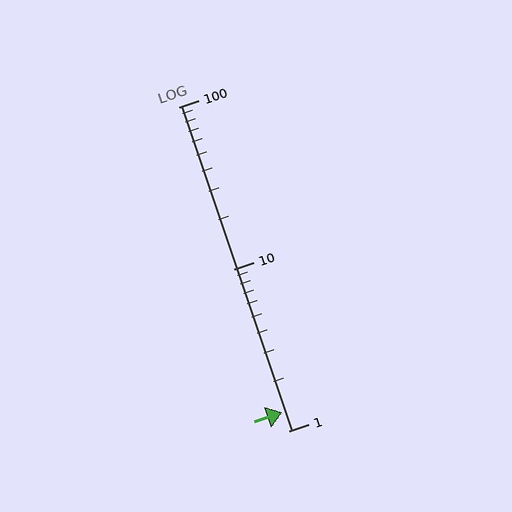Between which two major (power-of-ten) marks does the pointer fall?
The pointer is between 1 and 10.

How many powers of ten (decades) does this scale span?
The scale spans 2 decades, from 1 to 100.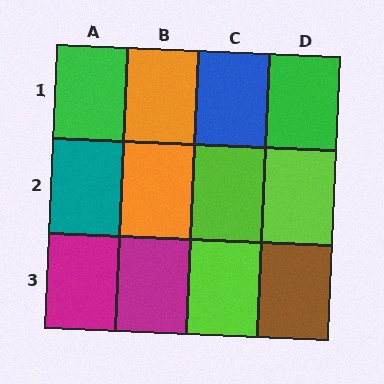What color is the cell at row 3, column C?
Lime.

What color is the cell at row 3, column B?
Magenta.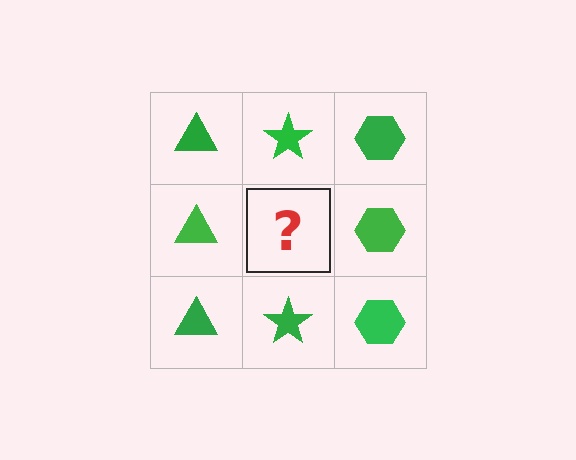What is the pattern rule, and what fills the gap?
The rule is that each column has a consistent shape. The gap should be filled with a green star.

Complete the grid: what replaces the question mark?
The question mark should be replaced with a green star.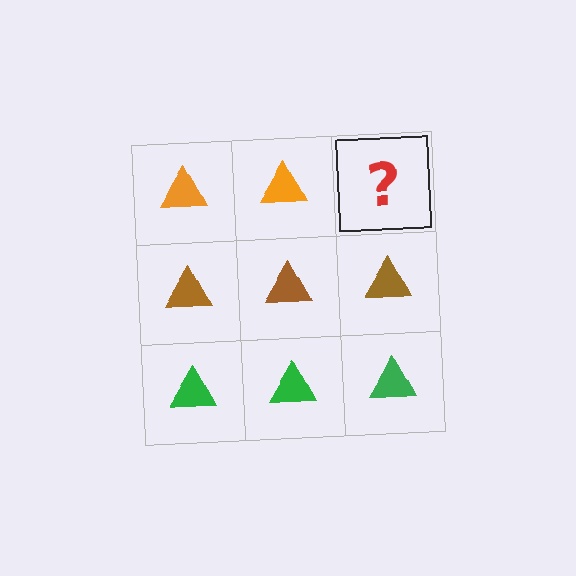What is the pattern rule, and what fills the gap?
The rule is that each row has a consistent color. The gap should be filled with an orange triangle.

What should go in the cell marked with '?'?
The missing cell should contain an orange triangle.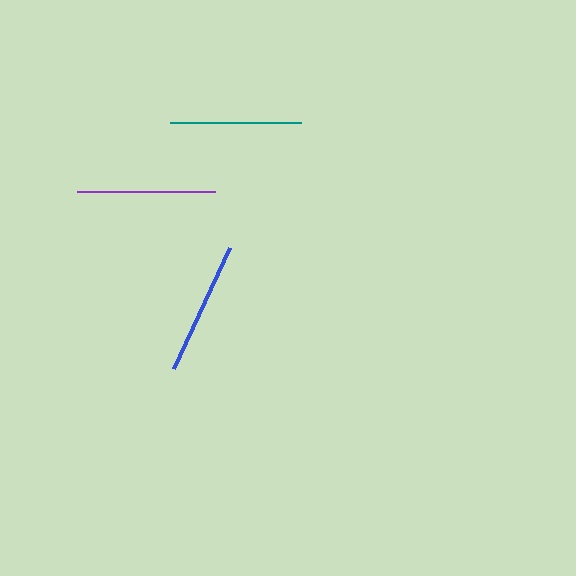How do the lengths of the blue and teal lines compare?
The blue and teal lines are approximately the same length.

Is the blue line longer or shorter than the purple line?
The purple line is longer than the blue line.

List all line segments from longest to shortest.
From longest to shortest: purple, blue, teal.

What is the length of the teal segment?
The teal segment is approximately 130 pixels long.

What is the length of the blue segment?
The blue segment is approximately 133 pixels long.